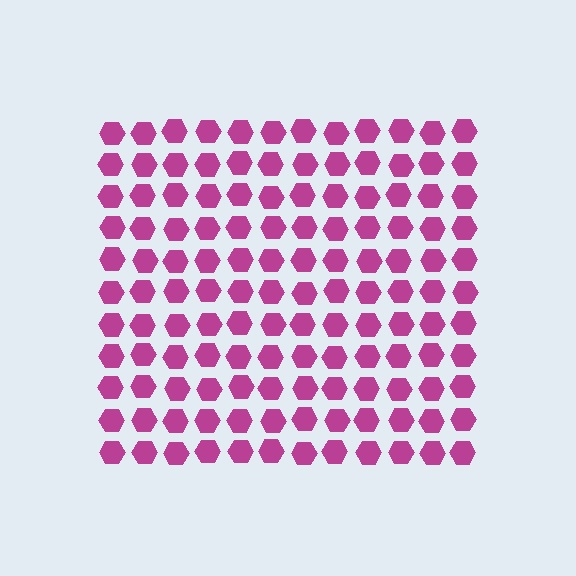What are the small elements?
The small elements are hexagons.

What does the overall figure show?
The overall figure shows a square.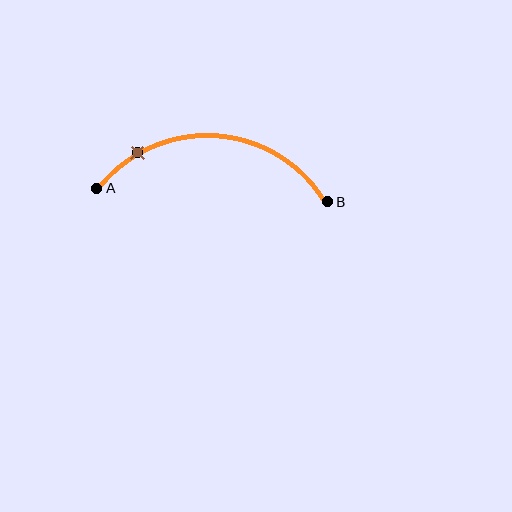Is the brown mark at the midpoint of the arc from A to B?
No. The brown mark lies on the arc but is closer to endpoint A. The arc midpoint would be at the point on the curve equidistant along the arc from both A and B.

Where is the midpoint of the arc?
The arc midpoint is the point on the curve farthest from the straight line joining A and B. It sits above that line.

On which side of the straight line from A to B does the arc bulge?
The arc bulges above the straight line connecting A and B.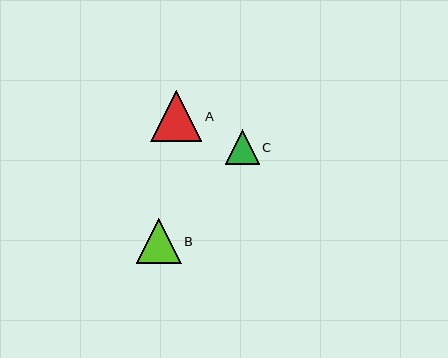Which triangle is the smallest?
Triangle C is the smallest with a size of approximately 34 pixels.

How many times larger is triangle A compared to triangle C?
Triangle A is approximately 1.5 times the size of triangle C.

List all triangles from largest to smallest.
From largest to smallest: A, B, C.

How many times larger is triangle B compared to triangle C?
Triangle B is approximately 1.3 times the size of triangle C.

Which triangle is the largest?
Triangle A is the largest with a size of approximately 51 pixels.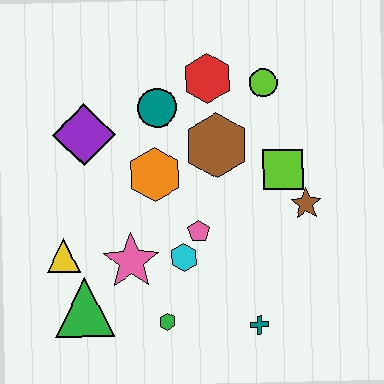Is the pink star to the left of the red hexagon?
Yes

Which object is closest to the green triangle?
The yellow triangle is closest to the green triangle.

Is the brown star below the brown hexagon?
Yes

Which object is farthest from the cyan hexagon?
The lime circle is farthest from the cyan hexagon.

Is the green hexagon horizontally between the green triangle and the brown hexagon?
Yes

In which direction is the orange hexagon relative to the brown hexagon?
The orange hexagon is to the left of the brown hexagon.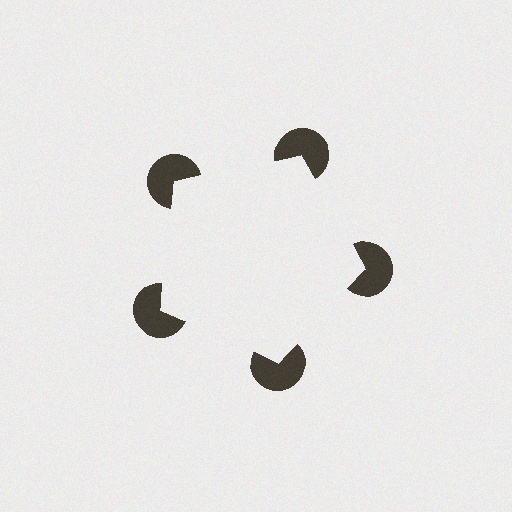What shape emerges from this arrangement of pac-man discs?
An illusory pentagon — its edges are inferred from the aligned wedge cuts in the pac-man discs, not physically drawn.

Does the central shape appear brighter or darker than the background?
It typically appears slightly brighter than the background, even though no actual brightness change is drawn.